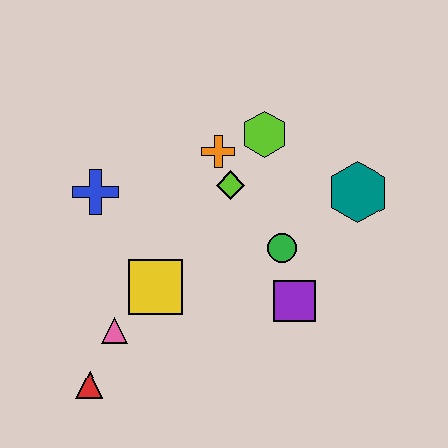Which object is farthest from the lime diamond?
The red triangle is farthest from the lime diamond.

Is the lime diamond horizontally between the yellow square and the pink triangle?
No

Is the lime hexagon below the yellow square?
No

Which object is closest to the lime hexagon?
The orange cross is closest to the lime hexagon.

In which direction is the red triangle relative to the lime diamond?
The red triangle is below the lime diamond.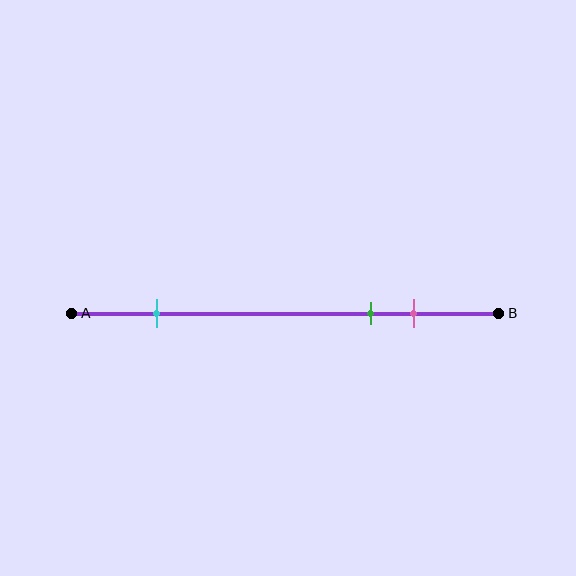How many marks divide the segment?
There are 3 marks dividing the segment.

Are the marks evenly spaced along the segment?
No, the marks are not evenly spaced.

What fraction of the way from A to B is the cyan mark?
The cyan mark is approximately 20% (0.2) of the way from A to B.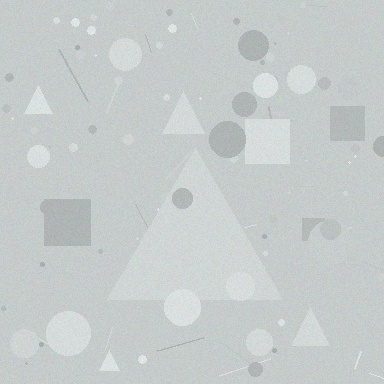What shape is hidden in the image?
A triangle is hidden in the image.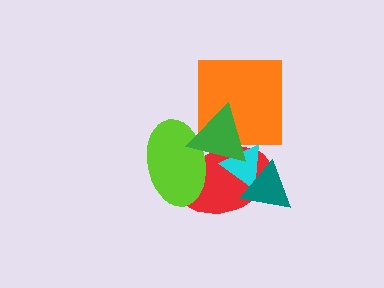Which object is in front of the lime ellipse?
The green triangle is in front of the lime ellipse.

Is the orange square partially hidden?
Yes, it is partially covered by another shape.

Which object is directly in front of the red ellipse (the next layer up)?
The cyan triangle is directly in front of the red ellipse.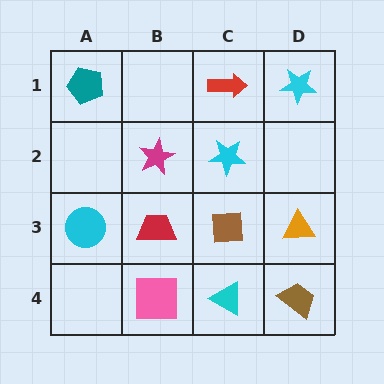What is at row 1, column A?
A teal pentagon.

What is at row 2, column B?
A magenta star.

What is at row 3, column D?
An orange triangle.